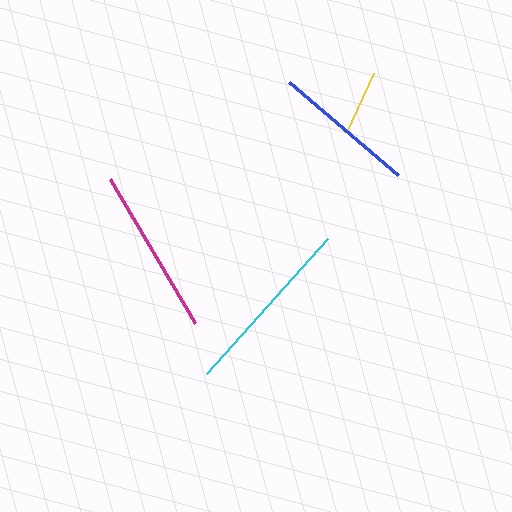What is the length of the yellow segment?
The yellow segment is approximately 66 pixels long.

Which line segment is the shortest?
The yellow line is the shortest at approximately 66 pixels.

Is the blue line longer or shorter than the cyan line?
The cyan line is longer than the blue line.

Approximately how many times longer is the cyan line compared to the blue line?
The cyan line is approximately 1.3 times the length of the blue line.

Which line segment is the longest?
The cyan line is the longest at approximately 181 pixels.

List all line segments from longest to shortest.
From longest to shortest: cyan, magenta, blue, yellow.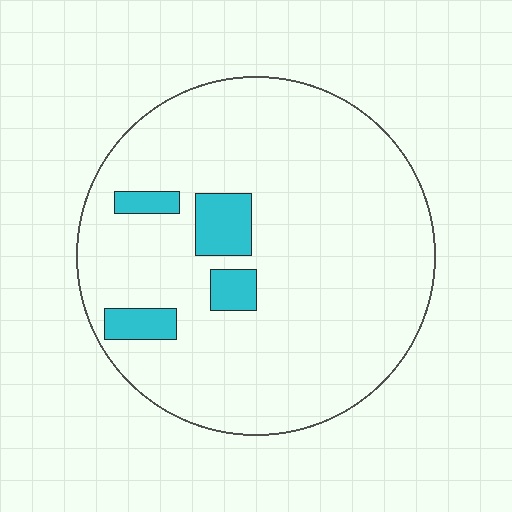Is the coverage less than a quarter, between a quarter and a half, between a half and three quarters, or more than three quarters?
Less than a quarter.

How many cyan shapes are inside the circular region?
4.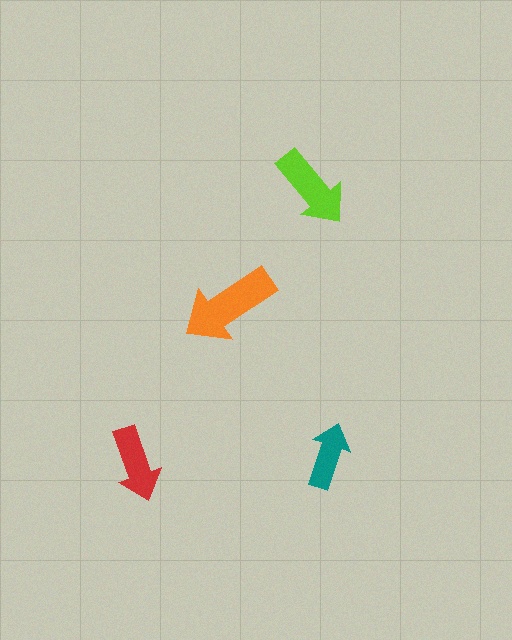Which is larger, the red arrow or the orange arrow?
The orange one.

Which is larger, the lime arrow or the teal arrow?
The lime one.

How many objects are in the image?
There are 4 objects in the image.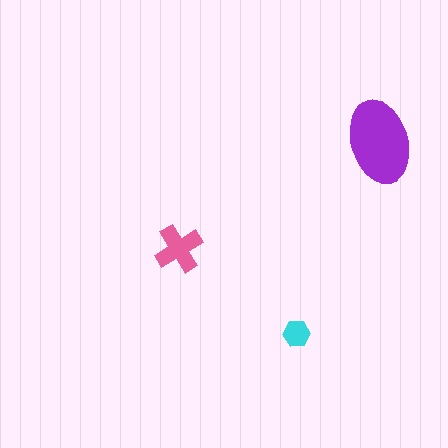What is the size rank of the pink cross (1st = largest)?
2nd.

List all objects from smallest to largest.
The cyan hexagon, the pink cross, the purple ellipse.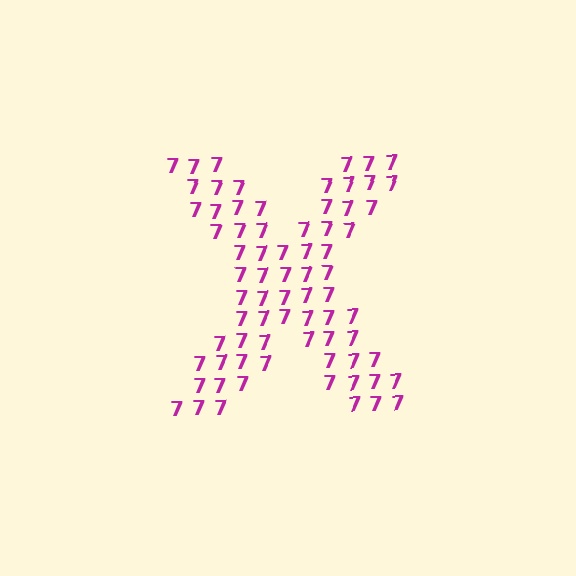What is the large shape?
The large shape is the letter X.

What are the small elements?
The small elements are digit 7's.